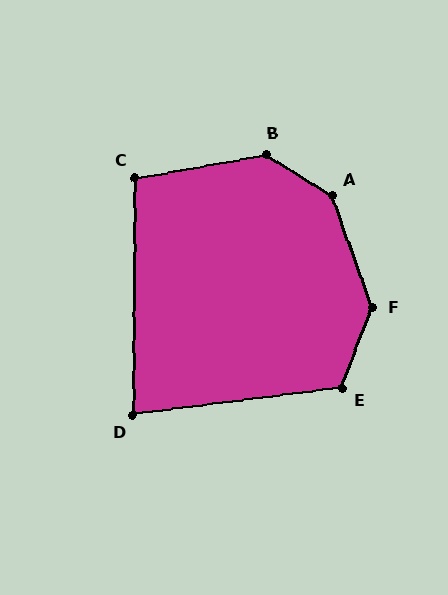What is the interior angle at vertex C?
Approximately 101 degrees (obtuse).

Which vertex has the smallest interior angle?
D, at approximately 82 degrees.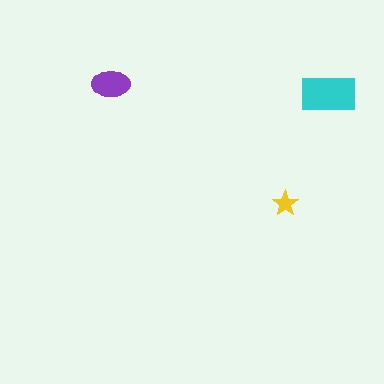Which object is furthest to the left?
The purple ellipse is leftmost.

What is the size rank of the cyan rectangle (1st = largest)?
1st.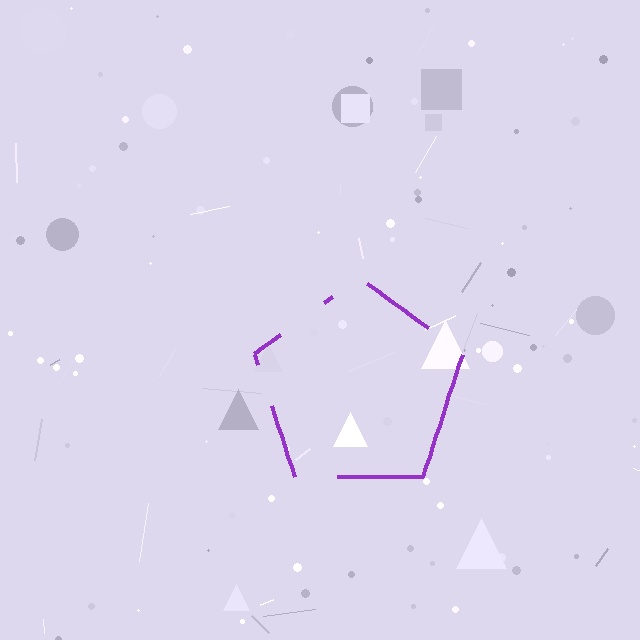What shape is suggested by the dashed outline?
The dashed outline suggests a pentagon.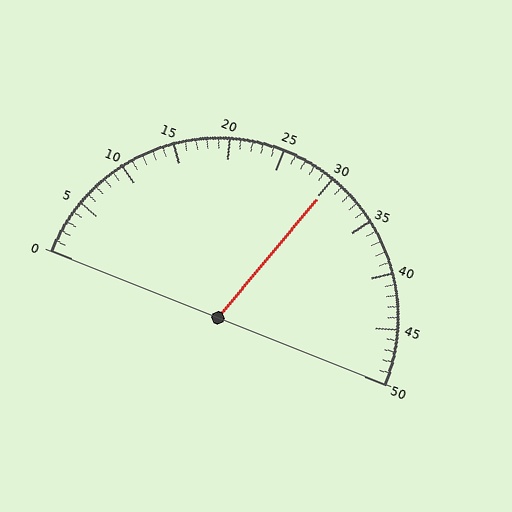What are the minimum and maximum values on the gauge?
The gauge ranges from 0 to 50.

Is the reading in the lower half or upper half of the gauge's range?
The reading is in the upper half of the range (0 to 50).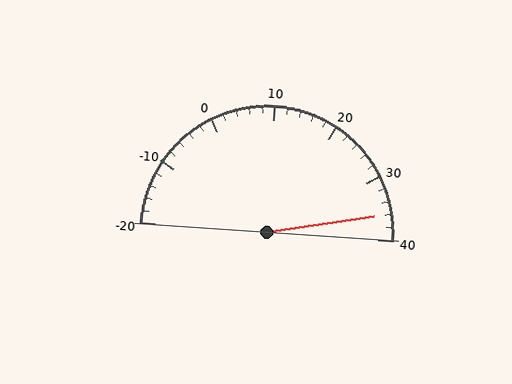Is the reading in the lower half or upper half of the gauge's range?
The reading is in the upper half of the range (-20 to 40).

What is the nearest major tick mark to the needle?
The nearest major tick mark is 40.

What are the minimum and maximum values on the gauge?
The gauge ranges from -20 to 40.